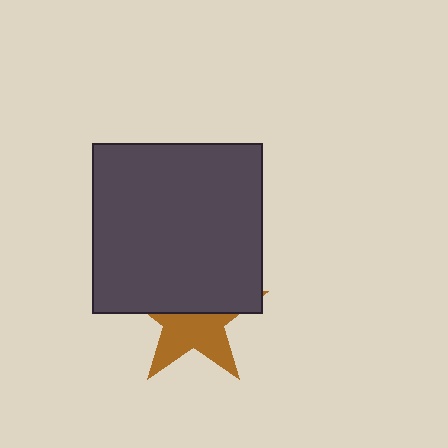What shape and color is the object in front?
The object in front is a dark gray square.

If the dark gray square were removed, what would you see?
You would see the complete brown star.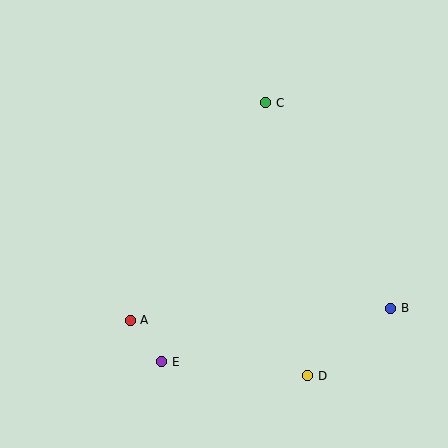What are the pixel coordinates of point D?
Point D is at (308, 376).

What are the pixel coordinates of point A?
Point A is at (130, 320).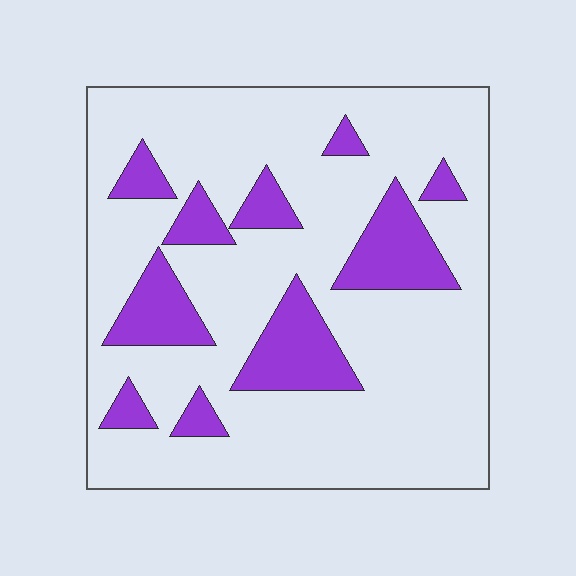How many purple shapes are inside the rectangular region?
10.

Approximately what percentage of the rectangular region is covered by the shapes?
Approximately 20%.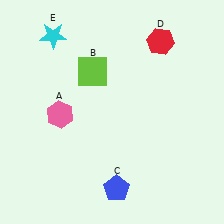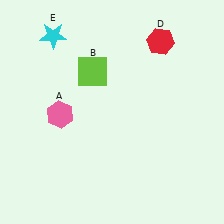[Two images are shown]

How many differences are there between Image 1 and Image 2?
There is 1 difference between the two images.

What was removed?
The blue pentagon (C) was removed in Image 2.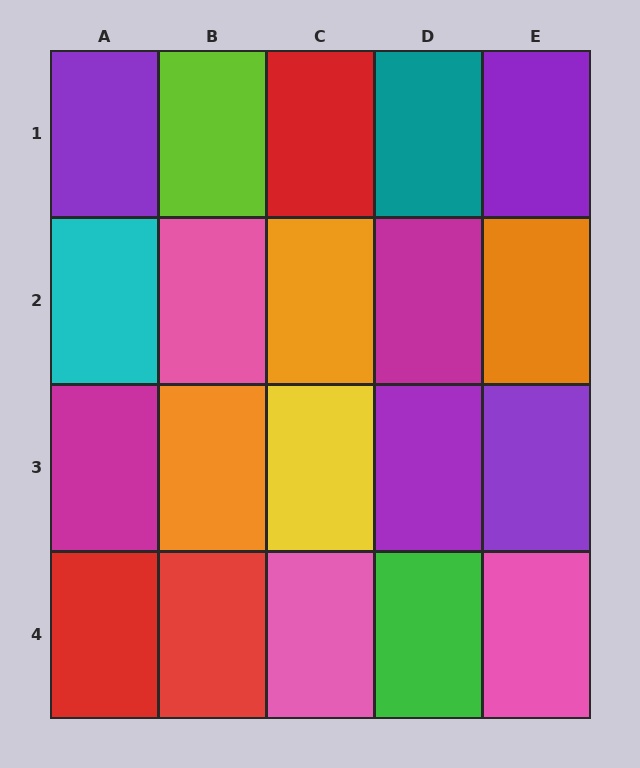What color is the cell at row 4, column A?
Red.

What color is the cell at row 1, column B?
Lime.